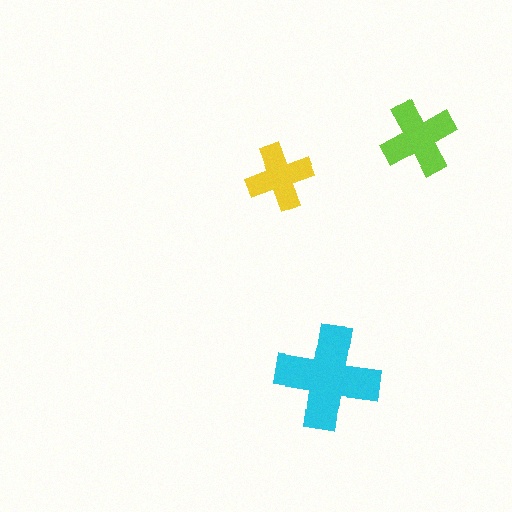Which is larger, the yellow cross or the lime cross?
The lime one.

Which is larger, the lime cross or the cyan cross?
The cyan one.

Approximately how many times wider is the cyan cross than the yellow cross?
About 1.5 times wider.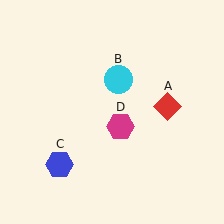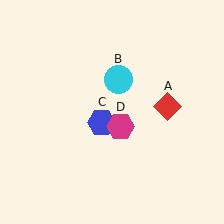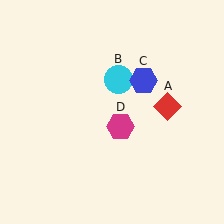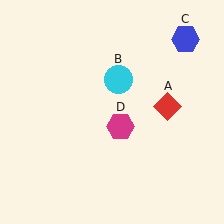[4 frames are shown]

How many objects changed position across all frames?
1 object changed position: blue hexagon (object C).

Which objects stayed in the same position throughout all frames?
Red diamond (object A) and cyan circle (object B) and magenta hexagon (object D) remained stationary.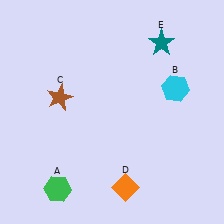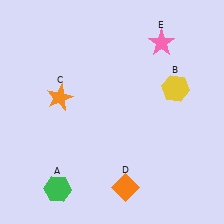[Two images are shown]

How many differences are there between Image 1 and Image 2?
There are 3 differences between the two images.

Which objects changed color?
B changed from cyan to yellow. C changed from brown to orange. E changed from teal to pink.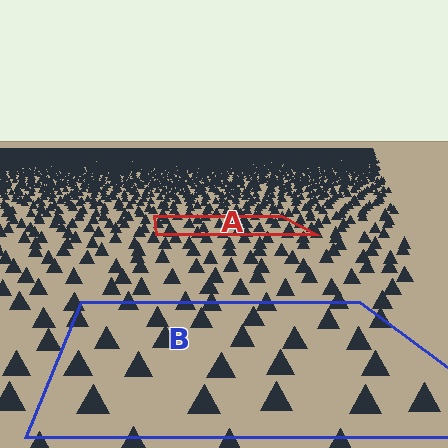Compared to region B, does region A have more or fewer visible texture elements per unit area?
Region A has more texture elements per unit area — they are packed more densely because it is farther away.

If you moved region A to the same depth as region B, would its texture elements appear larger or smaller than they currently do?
They would appear larger. At a closer depth, the same texture elements are projected at a bigger on-screen size.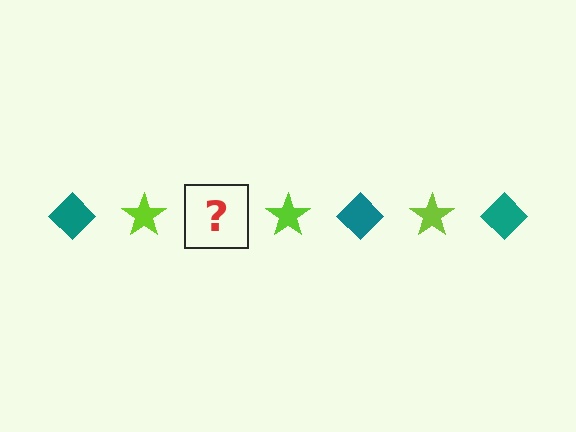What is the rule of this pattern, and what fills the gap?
The rule is that the pattern alternates between teal diamond and lime star. The gap should be filled with a teal diamond.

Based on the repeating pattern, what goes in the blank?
The blank should be a teal diamond.